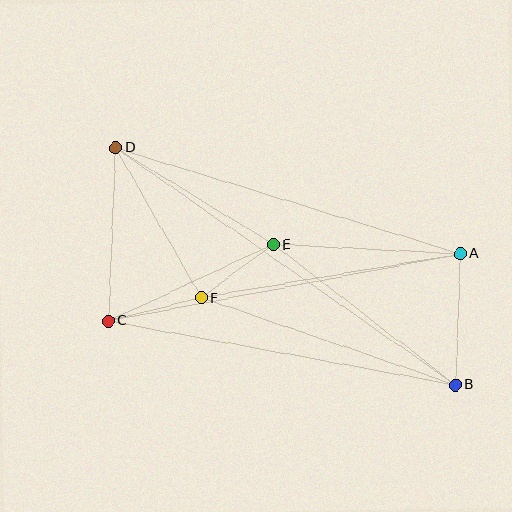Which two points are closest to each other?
Points E and F are closest to each other.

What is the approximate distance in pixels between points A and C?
The distance between A and C is approximately 358 pixels.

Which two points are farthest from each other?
Points B and D are farthest from each other.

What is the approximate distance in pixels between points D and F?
The distance between D and F is approximately 173 pixels.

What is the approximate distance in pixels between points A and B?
The distance between A and B is approximately 131 pixels.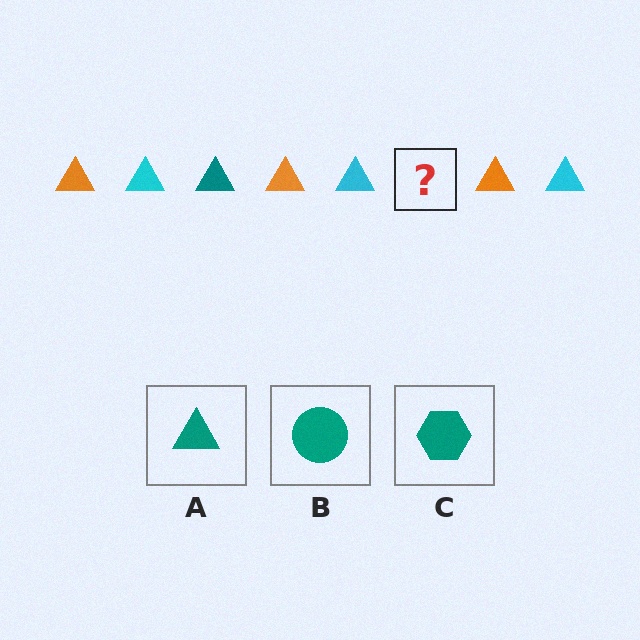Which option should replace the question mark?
Option A.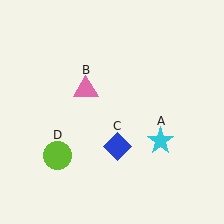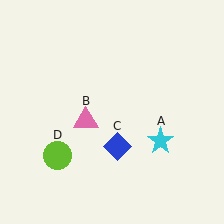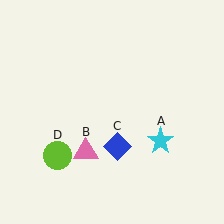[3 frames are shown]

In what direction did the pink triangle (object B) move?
The pink triangle (object B) moved down.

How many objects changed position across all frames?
1 object changed position: pink triangle (object B).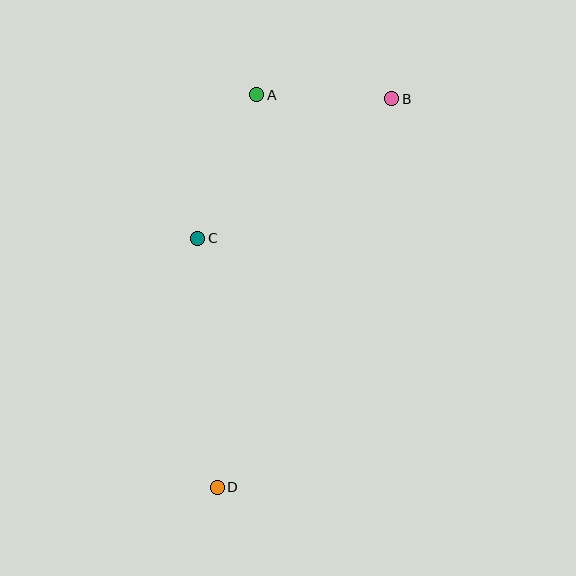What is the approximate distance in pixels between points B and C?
The distance between B and C is approximately 239 pixels.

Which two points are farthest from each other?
Points B and D are farthest from each other.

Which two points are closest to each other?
Points A and B are closest to each other.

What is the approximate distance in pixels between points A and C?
The distance between A and C is approximately 155 pixels.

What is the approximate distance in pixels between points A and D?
The distance between A and D is approximately 394 pixels.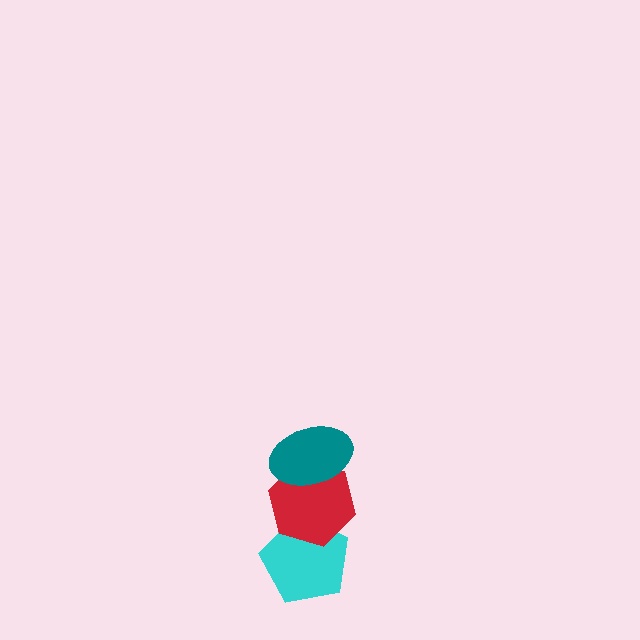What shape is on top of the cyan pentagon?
The red hexagon is on top of the cyan pentagon.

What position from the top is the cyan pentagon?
The cyan pentagon is 3rd from the top.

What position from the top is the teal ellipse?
The teal ellipse is 1st from the top.